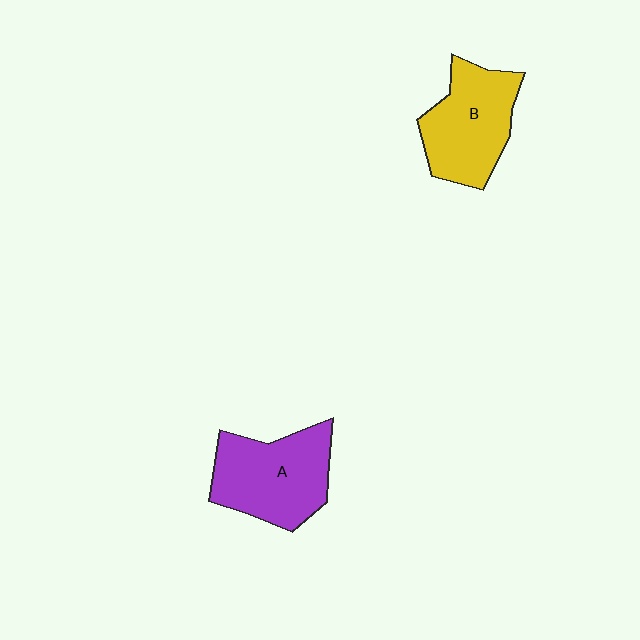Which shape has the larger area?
Shape A (purple).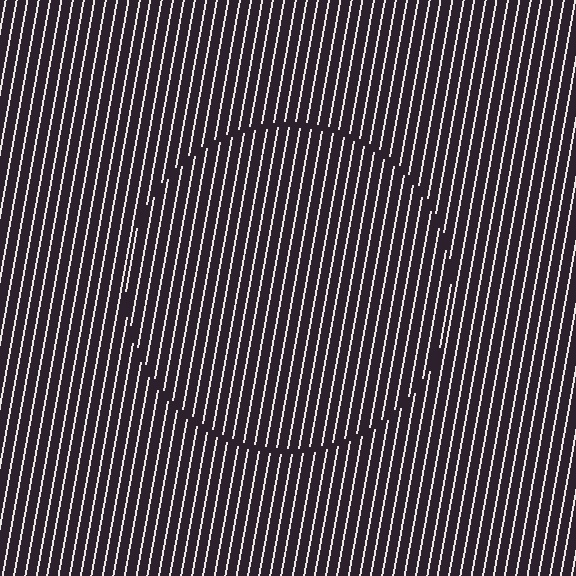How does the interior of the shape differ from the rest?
The interior of the shape contains the same grating, shifted by half a period — the contour is defined by the phase discontinuity where line-ends from the inner and outer gratings abut.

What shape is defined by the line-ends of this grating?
An illusory circle. The interior of the shape contains the same grating, shifted by half a period — the contour is defined by the phase discontinuity where line-ends from the inner and outer gratings abut.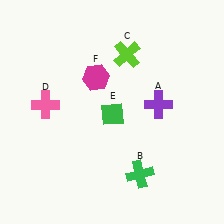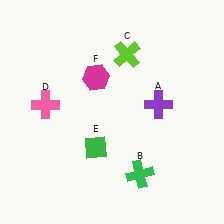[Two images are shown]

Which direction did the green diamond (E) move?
The green diamond (E) moved down.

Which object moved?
The green diamond (E) moved down.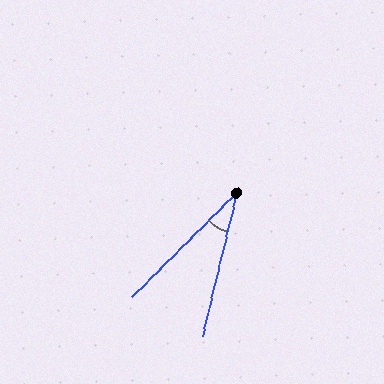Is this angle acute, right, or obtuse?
It is acute.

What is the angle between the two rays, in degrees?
Approximately 31 degrees.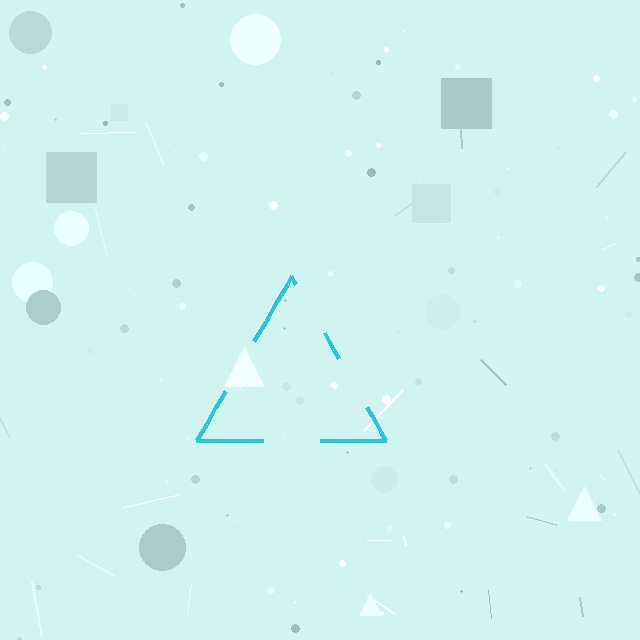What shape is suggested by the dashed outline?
The dashed outline suggests a triangle.